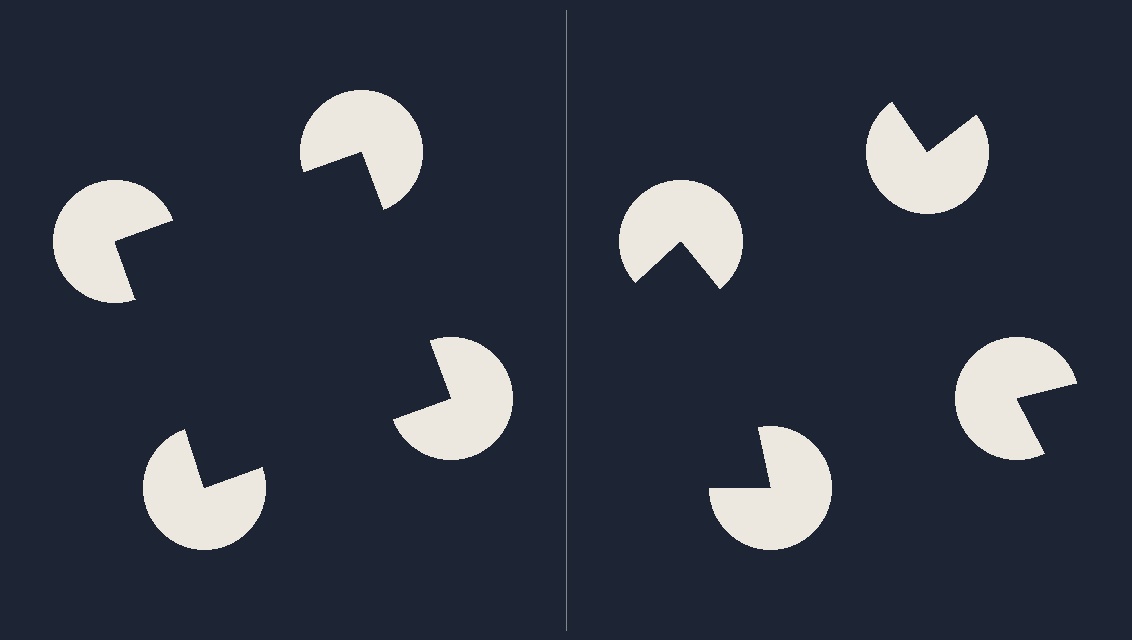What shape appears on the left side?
An illusory square.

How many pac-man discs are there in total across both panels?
8 — 4 on each side.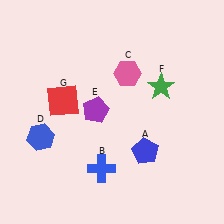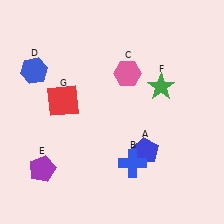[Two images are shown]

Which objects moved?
The objects that moved are: the blue cross (B), the blue hexagon (D), the purple pentagon (E).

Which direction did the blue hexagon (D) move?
The blue hexagon (D) moved up.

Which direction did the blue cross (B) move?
The blue cross (B) moved right.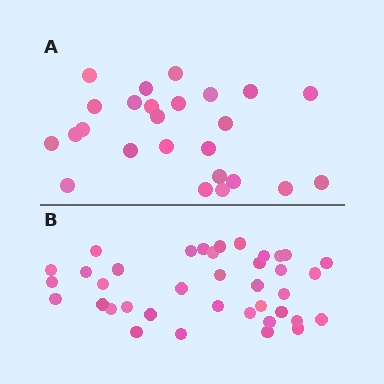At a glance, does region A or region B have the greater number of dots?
Region B (the bottom region) has more dots.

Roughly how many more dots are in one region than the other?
Region B has approximately 15 more dots than region A.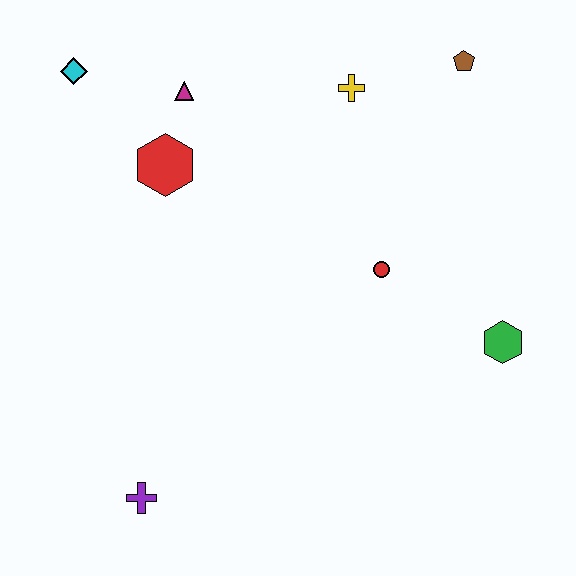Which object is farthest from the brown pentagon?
The purple cross is farthest from the brown pentagon.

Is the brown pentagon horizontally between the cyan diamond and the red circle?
No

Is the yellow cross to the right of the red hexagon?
Yes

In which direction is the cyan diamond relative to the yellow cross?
The cyan diamond is to the left of the yellow cross.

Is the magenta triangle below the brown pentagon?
Yes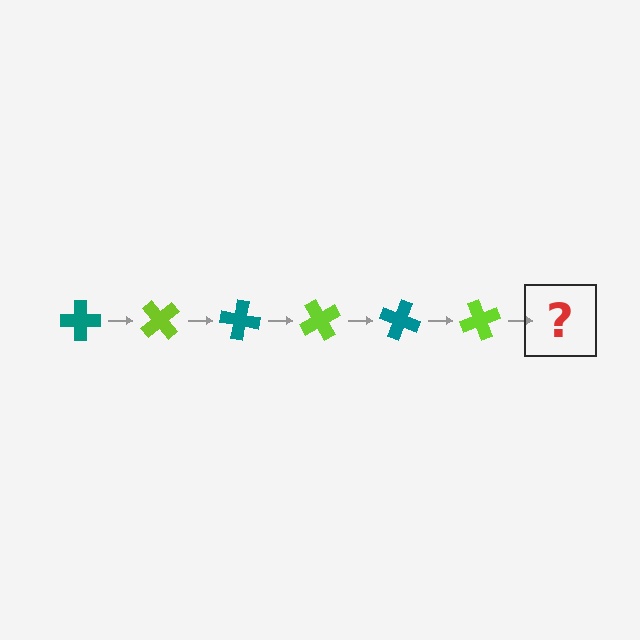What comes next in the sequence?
The next element should be a teal cross, rotated 300 degrees from the start.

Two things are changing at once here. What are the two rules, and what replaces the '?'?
The two rules are that it rotates 50 degrees each step and the color cycles through teal and lime. The '?' should be a teal cross, rotated 300 degrees from the start.